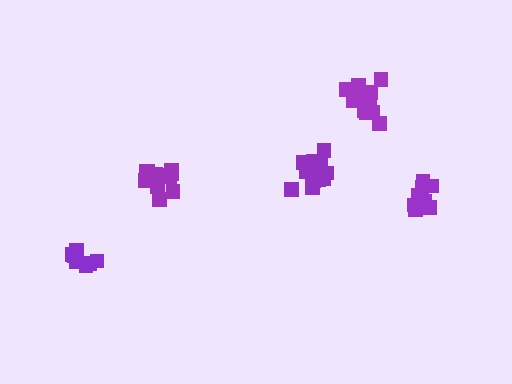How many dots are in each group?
Group 1: 8 dots, Group 2: 14 dots, Group 3: 12 dots, Group 4: 8 dots, Group 5: 12 dots (54 total).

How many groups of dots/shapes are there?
There are 5 groups.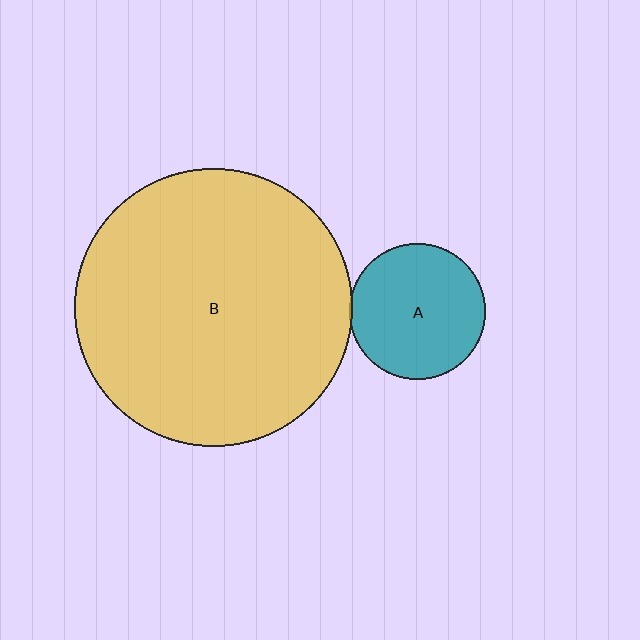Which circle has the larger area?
Circle B (yellow).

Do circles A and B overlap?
Yes.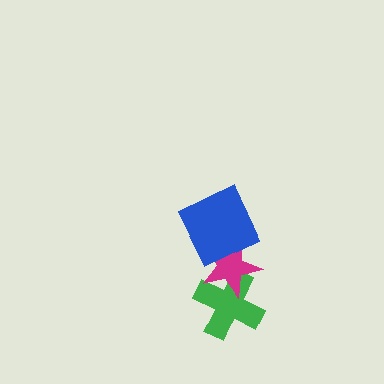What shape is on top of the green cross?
The magenta star is on top of the green cross.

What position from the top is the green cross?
The green cross is 3rd from the top.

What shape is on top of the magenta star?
The blue square is on top of the magenta star.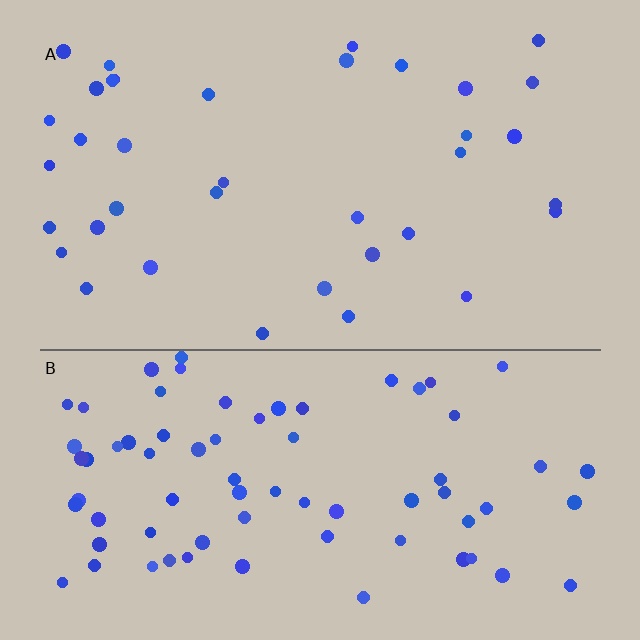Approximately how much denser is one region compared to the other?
Approximately 2.0× — region B over region A.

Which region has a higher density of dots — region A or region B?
B (the bottom).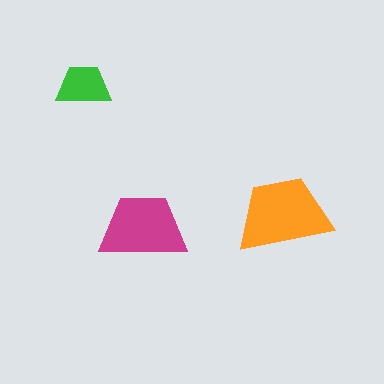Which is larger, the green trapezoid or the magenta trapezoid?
The magenta one.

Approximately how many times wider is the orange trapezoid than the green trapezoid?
About 1.5 times wider.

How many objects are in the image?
There are 3 objects in the image.